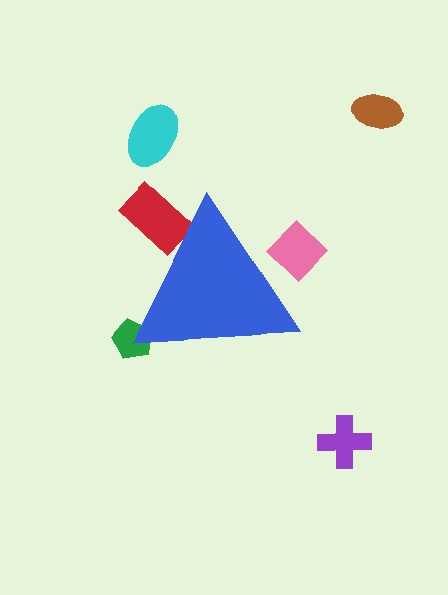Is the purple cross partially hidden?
No, the purple cross is fully visible.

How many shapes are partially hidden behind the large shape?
3 shapes are partially hidden.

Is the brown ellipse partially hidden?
No, the brown ellipse is fully visible.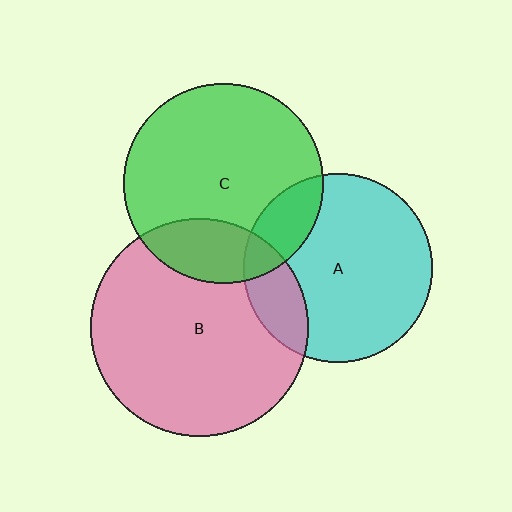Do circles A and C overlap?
Yes.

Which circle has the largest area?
Circle B (pink).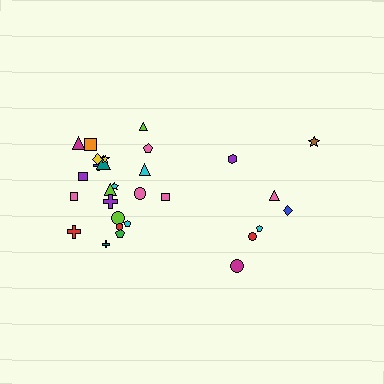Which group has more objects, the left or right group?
The left group.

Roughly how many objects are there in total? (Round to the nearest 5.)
Roughly 30 objects in total.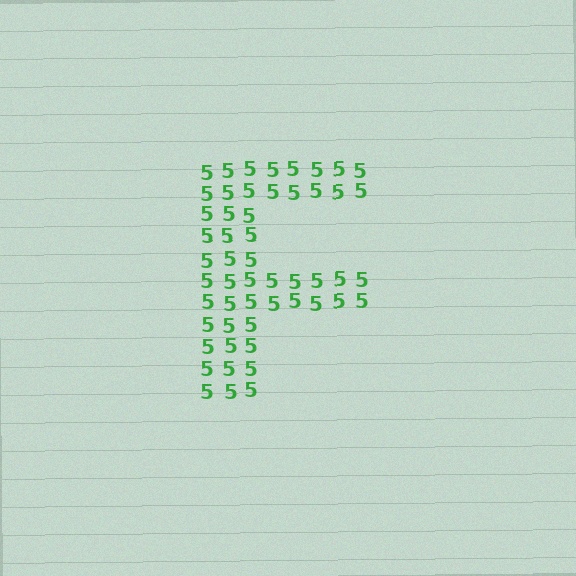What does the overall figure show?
The overall figure shows the letter F.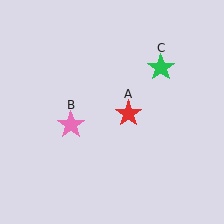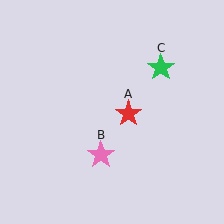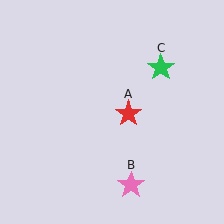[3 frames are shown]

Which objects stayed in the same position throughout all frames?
Red star (object A) and green star (object C) remained stationary.